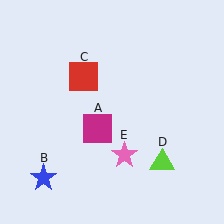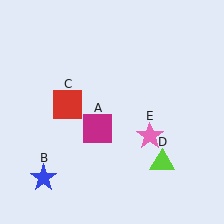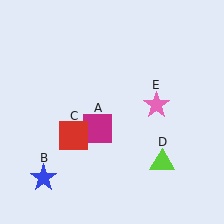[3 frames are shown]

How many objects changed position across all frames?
2 objects changed position: red square (object C), pink star (object E).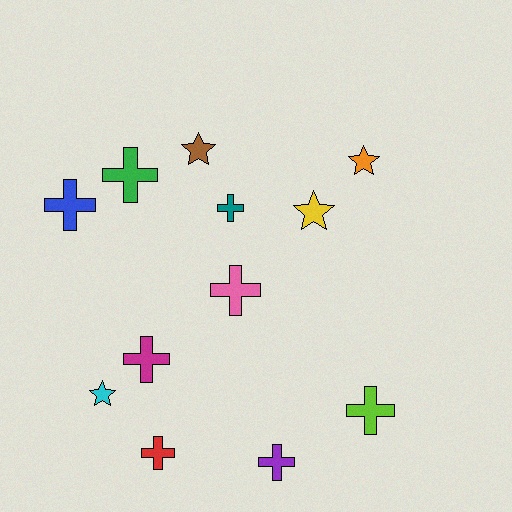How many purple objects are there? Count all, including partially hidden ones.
There is 1 purple object.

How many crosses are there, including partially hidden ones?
There are 8 crosses.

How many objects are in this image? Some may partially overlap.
There are 12 objects.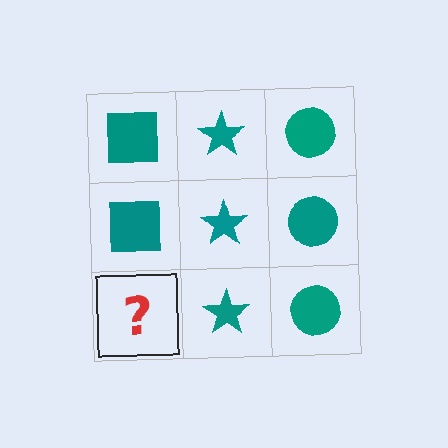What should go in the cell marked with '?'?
The missing cell should contain a teal square.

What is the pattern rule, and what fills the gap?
The rule is that each column has a consistent shape. The gap should be filled with a teal square.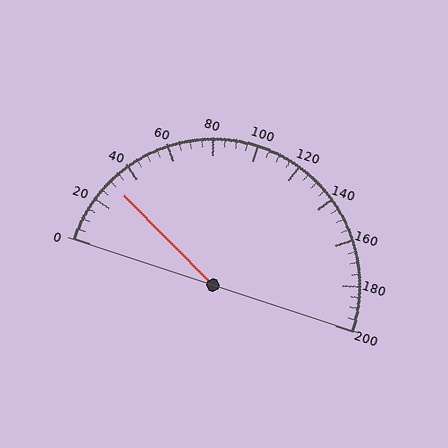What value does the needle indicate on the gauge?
The needle indicates approximately 30.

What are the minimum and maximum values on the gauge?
The gauge ranges from 0 to 200.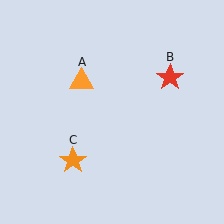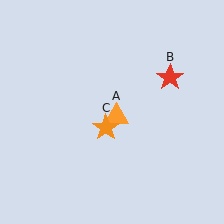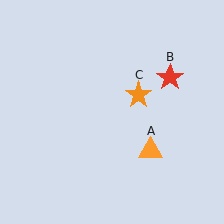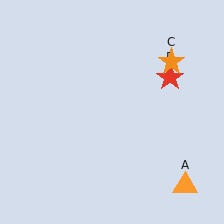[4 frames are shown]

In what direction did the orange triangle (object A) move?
The orange triangle (object A) moved down and to the right.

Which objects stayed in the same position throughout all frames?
Red star (object B) remained stationary.